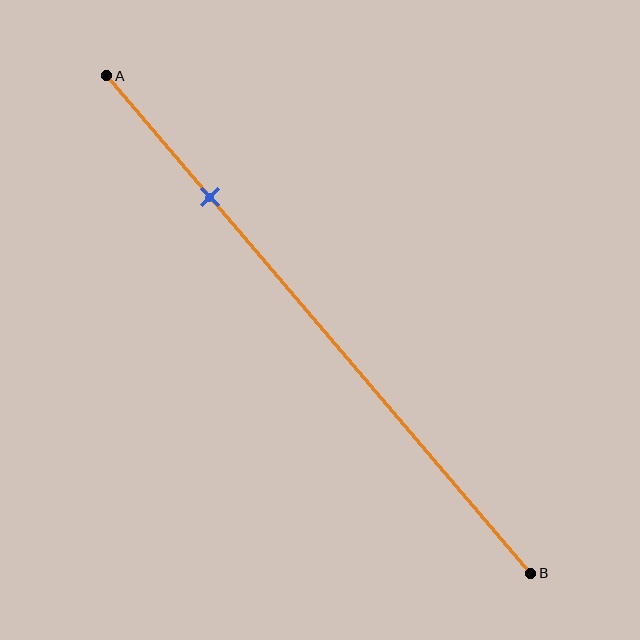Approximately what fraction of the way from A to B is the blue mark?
The blue mark is approximately 25% of the way from A to B.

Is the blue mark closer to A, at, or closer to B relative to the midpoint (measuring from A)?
The blue mark is closer to point A than the midpoint of segment AB.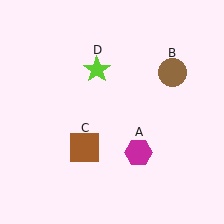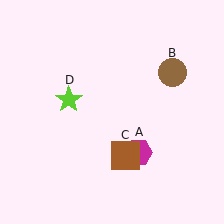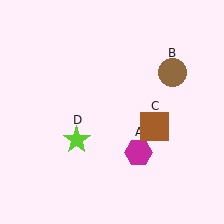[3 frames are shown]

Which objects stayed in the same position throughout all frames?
Magenta hexagon (object A) and brown circle (object B) remained stationary.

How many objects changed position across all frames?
2 objects changed position: brown square (object C), lime star (object D).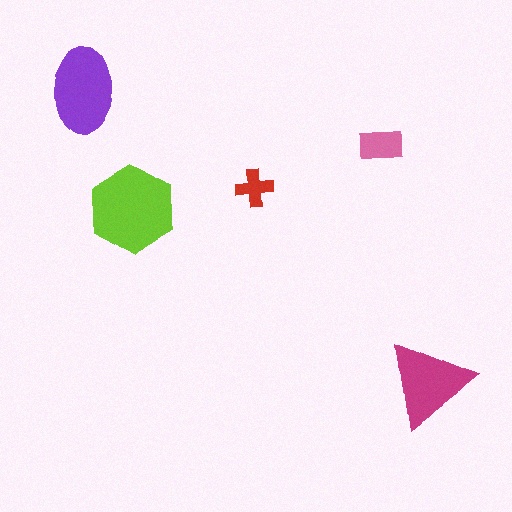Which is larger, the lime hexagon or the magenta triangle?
The lime hexagon.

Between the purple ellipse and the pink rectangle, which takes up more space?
The purple ellipse.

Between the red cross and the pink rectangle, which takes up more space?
The pink rectangle.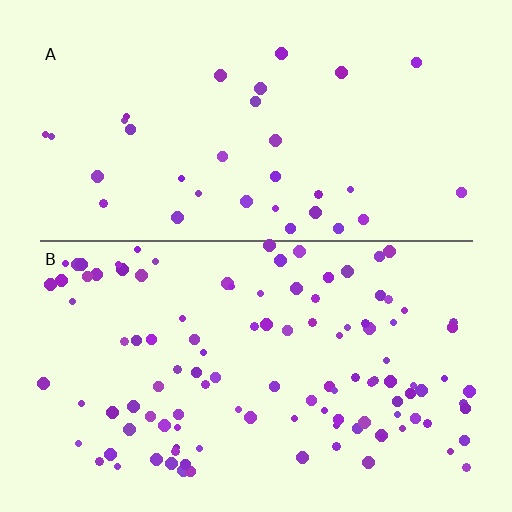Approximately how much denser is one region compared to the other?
Approximately 3.4× — region B over region A.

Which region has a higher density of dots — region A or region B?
B (the bottom).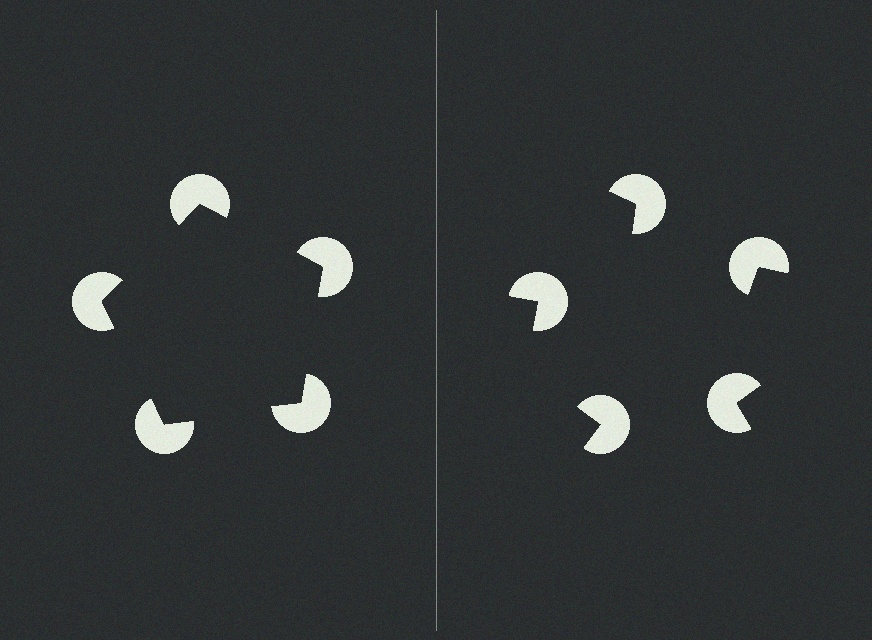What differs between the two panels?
The pac-man discs are positioned identically on both sides; only the wedge orientations differ. On the left they align to a pentagon; on the right they are misaligned.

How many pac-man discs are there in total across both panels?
10 — 5 on each side.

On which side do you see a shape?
An illusory pentagon appears on the left side. On the right side the wedge cuts are rotated, so no coherent shape forms.